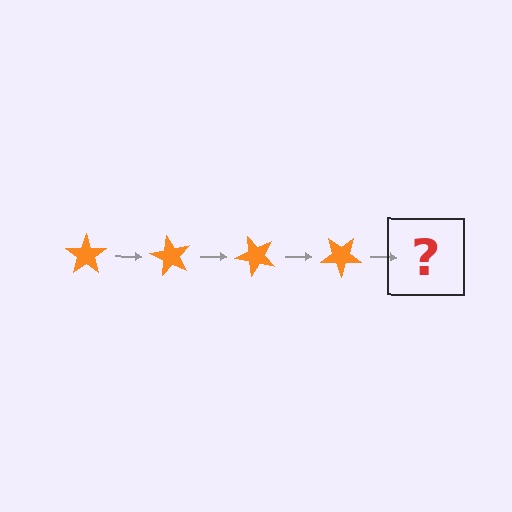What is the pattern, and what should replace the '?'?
The pattern is that the star rotates 60 degrees each step. The '?' should be an orange star rotated 240 degrees.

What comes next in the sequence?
The next element should be an orange star rotated 240 degrees.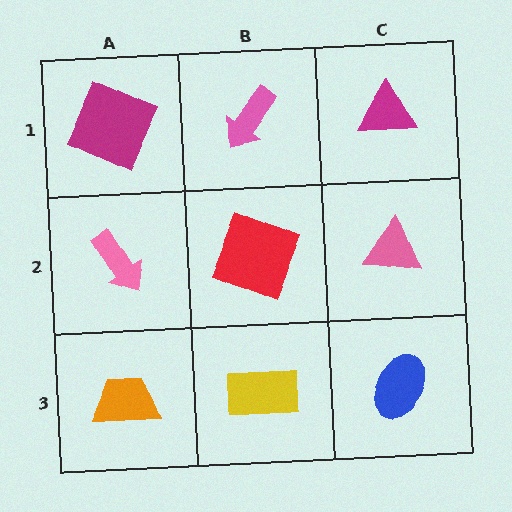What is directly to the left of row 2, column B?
A pink arrow.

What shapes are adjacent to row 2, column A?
A magenta square (row 1, column A), an orange trapezoid (row 3, column A), a red square (row 2, column B).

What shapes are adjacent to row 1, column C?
A pink triangle (row 2, column C), a pink arrow (row 1, column B).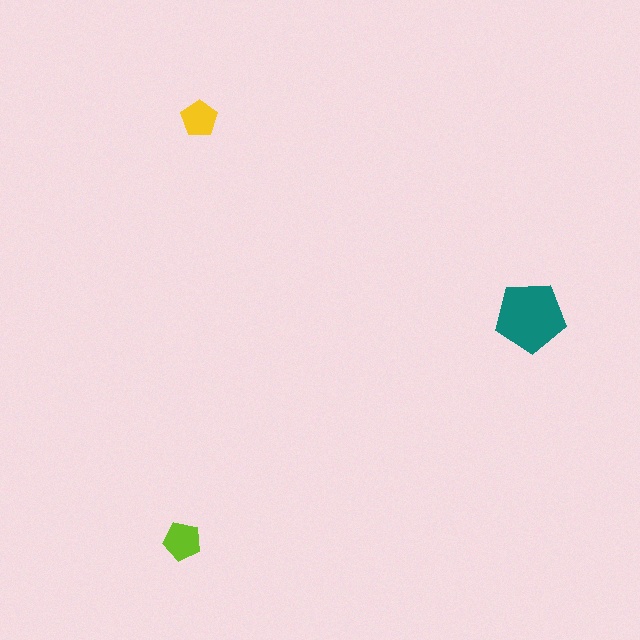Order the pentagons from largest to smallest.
the teal one, the lime one, the yellow one.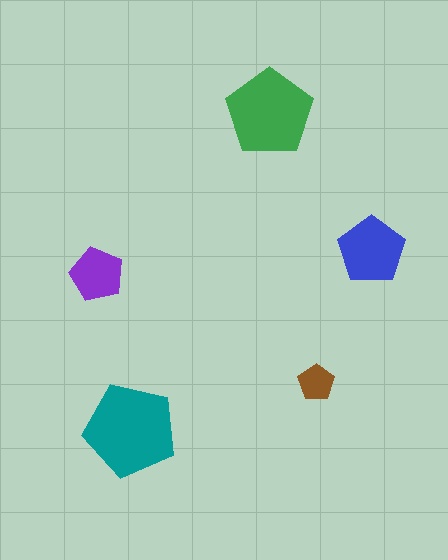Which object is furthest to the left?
The purple pentagon is leftmost.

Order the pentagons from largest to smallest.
the teal one, the green one, the blue one, the purple one, the brown one.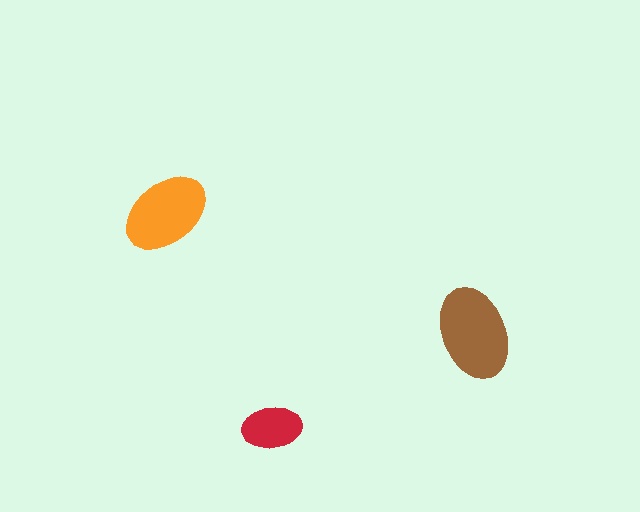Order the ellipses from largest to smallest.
the brown one, the orange one, the red one.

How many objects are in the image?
There are 3 objects in the image.